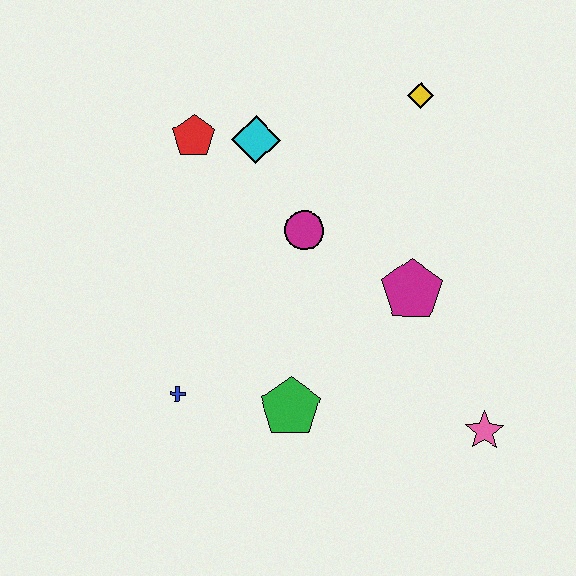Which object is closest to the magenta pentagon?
The magenta circle is closest to the magenta pentagon.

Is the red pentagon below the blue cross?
No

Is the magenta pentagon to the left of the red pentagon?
No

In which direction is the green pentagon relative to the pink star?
The green pentagon is to the left of the pink star.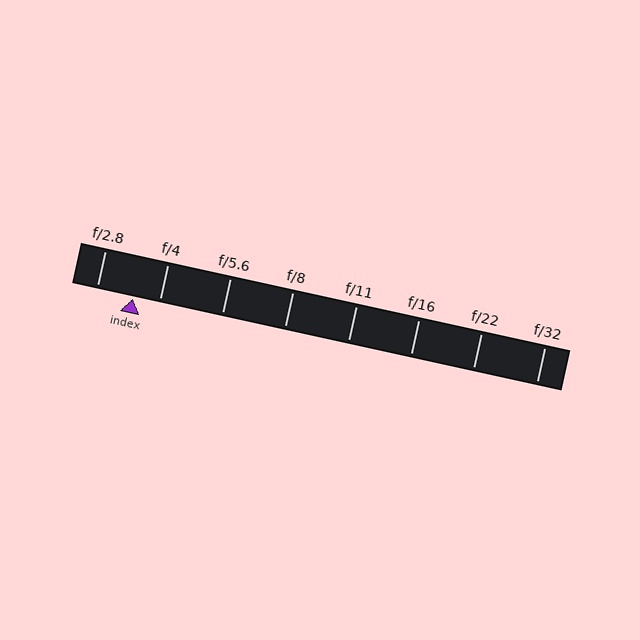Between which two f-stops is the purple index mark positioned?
The index mark is between f/2.8 and f/4.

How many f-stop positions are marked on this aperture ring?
There are 8 f-stop positions marked.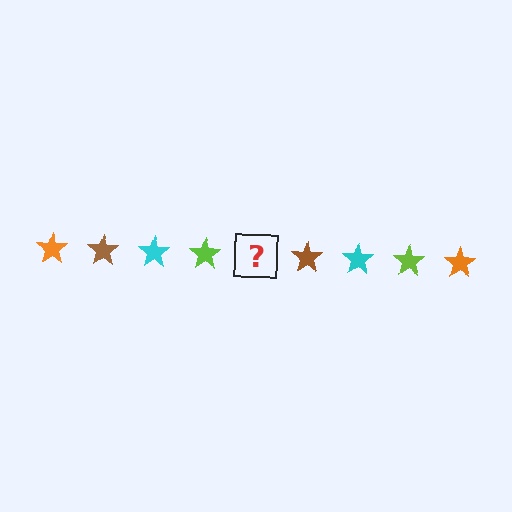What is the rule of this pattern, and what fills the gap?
The rule is that the pattern cycles through orange, brown, cyan, lime stars. The gap should be filled with an orange star.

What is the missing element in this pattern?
The missing element is an orange star.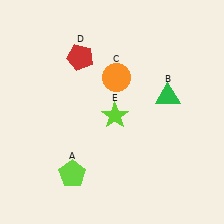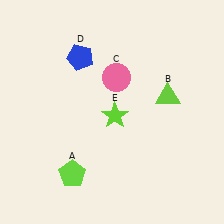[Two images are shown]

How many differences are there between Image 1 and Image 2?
There are 3 differences between the two images.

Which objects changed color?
B changed from green to lime. C changed from orange to pink. D changed from red to blue.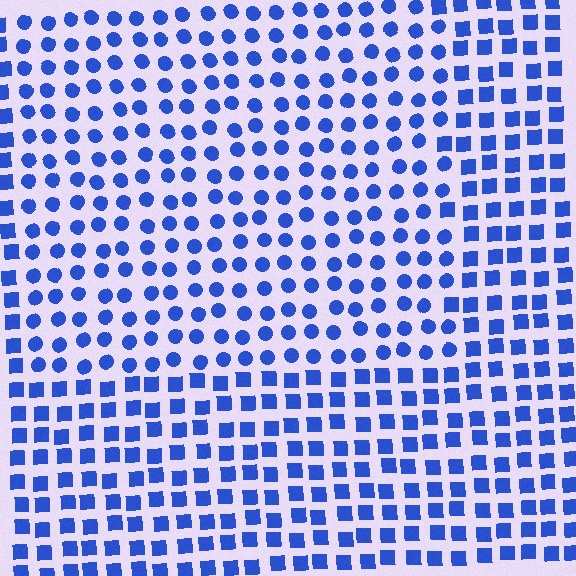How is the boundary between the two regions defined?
The boundary is defined by a change in element shape: circles inside vs. squares outside. All elements share the same color and spacing.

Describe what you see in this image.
The image is filled with small blue elements arranged in a uniform grid. A rectangle-shaped region contains circles, while the surrounding area contains squares. The boundary is defined purely by the change in element shape.